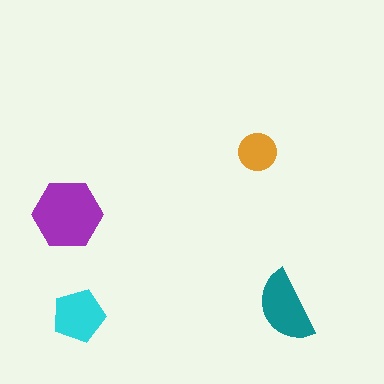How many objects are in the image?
There are 4 objects in the image.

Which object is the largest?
The purple hexagon.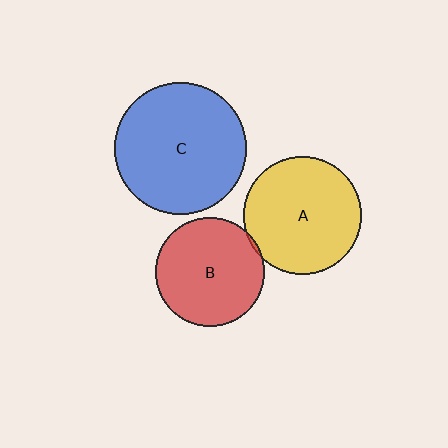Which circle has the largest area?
Circle C (blue).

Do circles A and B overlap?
Yes.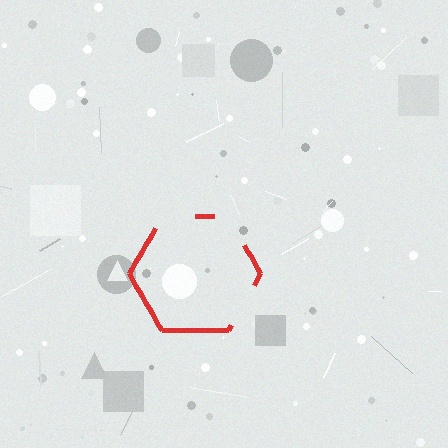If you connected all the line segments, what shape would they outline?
They would outline a hexagon.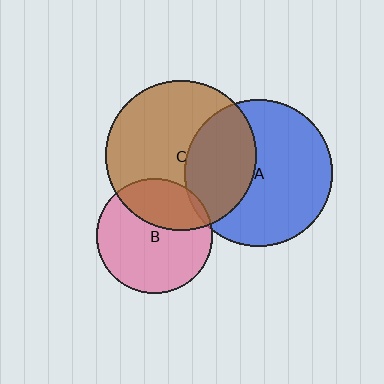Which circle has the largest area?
Circle C (brown).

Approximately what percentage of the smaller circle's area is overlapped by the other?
Approximately 35%.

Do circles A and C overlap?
Yes.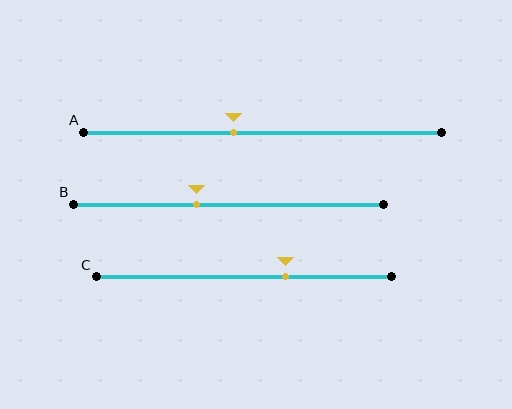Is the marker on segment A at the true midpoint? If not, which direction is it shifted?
No, the marker on segment A is shifted to the left by about 8% of the segment length.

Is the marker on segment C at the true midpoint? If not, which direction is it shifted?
No, the marker on segment C is shifted to the right by about 14% of the segment length.